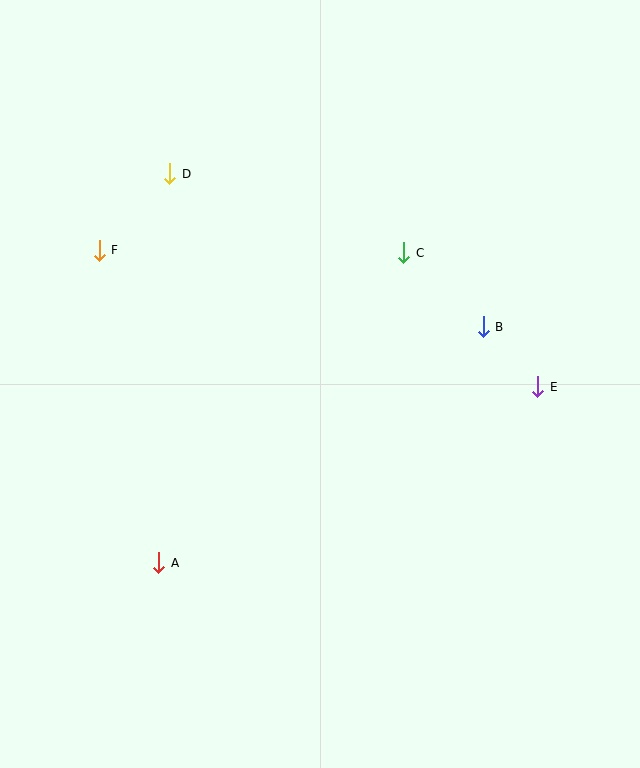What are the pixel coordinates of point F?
Point F is at (99, 250).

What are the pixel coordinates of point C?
Point C is at (404, 253).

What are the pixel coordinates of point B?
Point B is at (483, 327).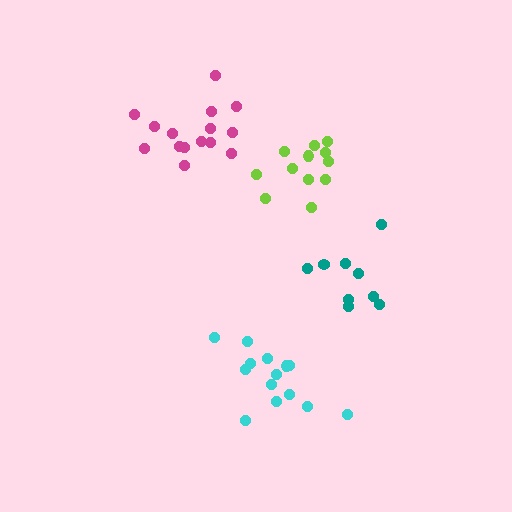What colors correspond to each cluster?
The clusters are colored: magenta, teal, lime, cyan.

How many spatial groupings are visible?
There are 4 spatial groupings.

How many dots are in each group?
Group 1: 15 dots, Group 2: 9 dots, Group 3: 12 dots, Group 4: 14 dots (50 total).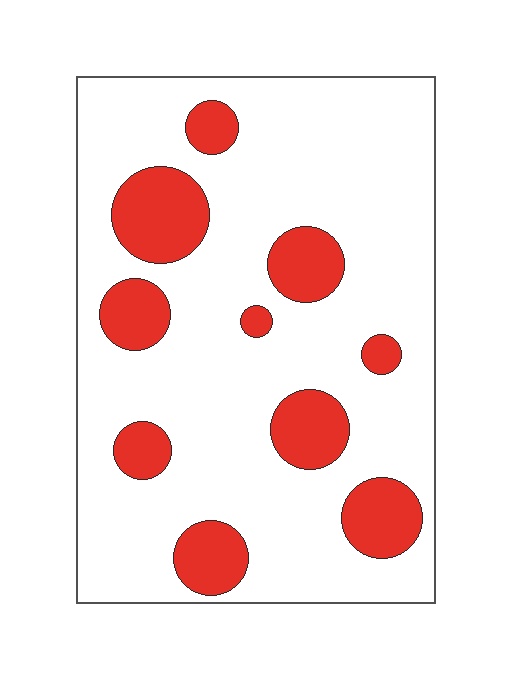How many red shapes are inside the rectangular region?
10.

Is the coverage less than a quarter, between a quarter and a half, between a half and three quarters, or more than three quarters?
Less than a quarter.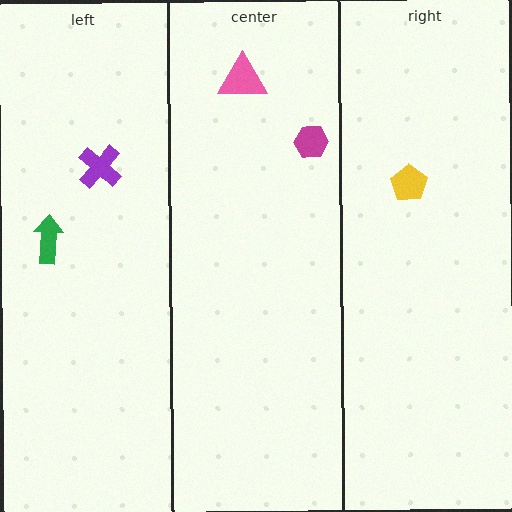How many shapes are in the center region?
2.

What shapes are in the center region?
The pink triangle, the magenta hexagon.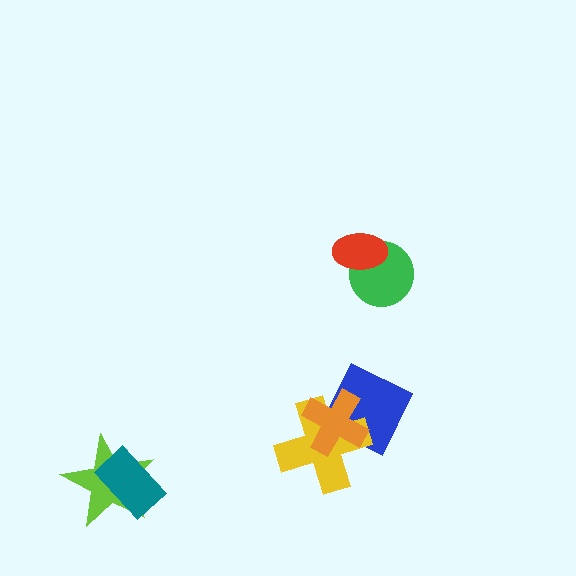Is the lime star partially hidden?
Yes, it is partially covered by another shape.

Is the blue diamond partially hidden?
Yes, it is partially covered by another shape.